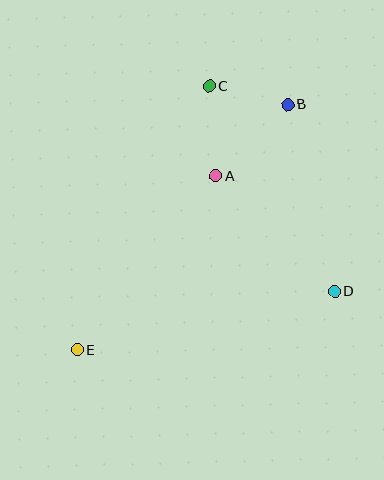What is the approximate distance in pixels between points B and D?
The distance between B and D is approximately 193 pixels.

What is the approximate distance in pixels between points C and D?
The distance between C and D is approximately 241 pixels.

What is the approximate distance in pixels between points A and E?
The distance between A and E is approximately 222 pixels.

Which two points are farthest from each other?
Points B and E are farthest from each other.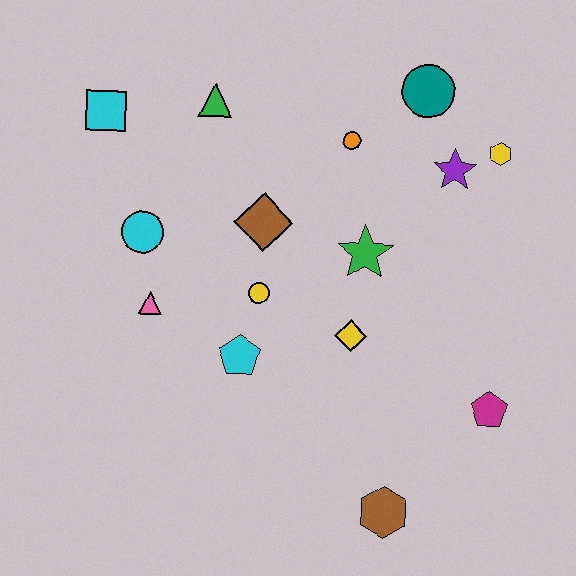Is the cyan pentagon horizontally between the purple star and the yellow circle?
No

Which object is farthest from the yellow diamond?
The cyan square is farthest from the yellow diamond.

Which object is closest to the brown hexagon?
The magenta pentagon is closest to the brown hexagon.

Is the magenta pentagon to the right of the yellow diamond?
Yes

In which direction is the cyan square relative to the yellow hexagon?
The cyan square is to the left of the yellow hexagon.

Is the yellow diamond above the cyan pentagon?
Yes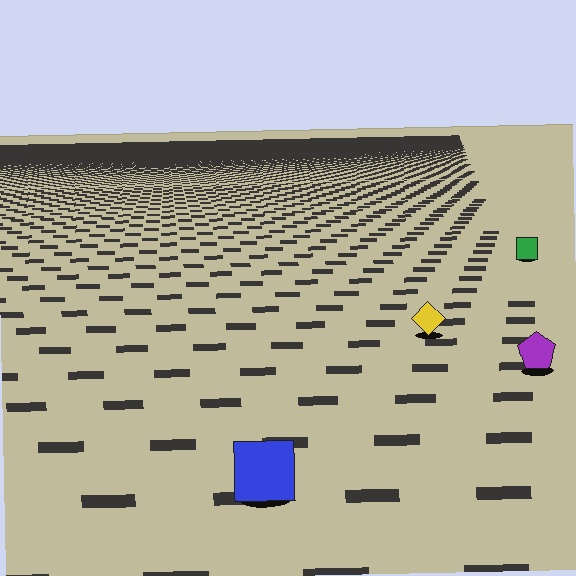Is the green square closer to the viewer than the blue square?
No. The blue square is closer — you can tell from the texture gradient: the ground texture is coarser near it.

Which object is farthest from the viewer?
The green square is farthest from the viewer. It appears smaller and the ground texture around it is denser.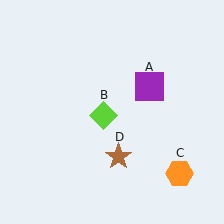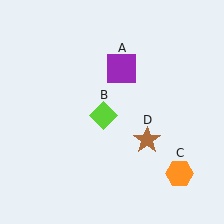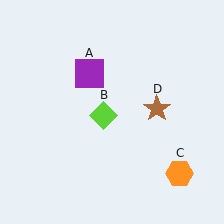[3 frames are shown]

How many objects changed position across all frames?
2 objects changed position: purple square (object A), brown star (object D).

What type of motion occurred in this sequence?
The purple square (object A), brown star (object D) rotated counterclockwise around the center of the scene.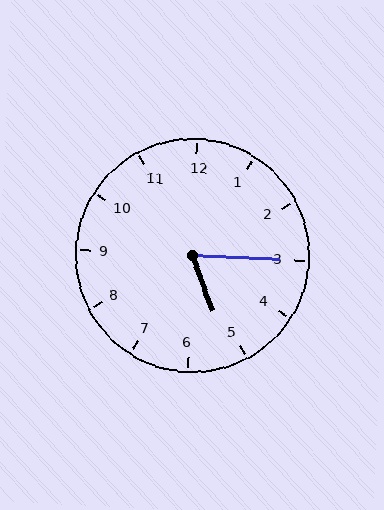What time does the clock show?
5:15.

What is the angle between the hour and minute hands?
Approximately 68 degrees.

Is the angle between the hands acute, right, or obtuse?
It is acute.